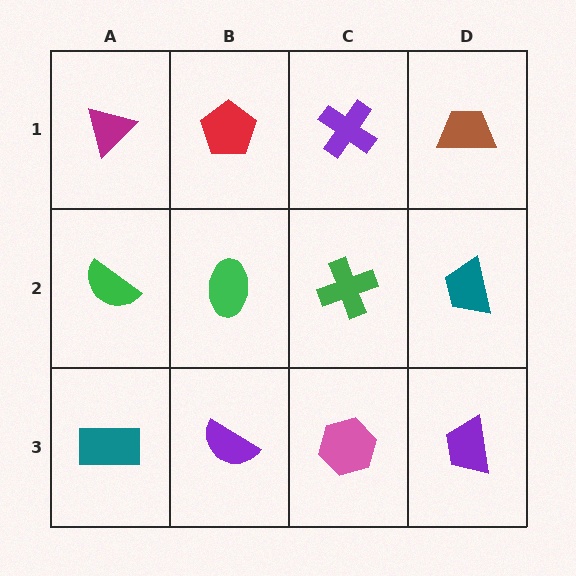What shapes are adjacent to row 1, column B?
A green ellipse (row 2, column B), a magenta triangle (row 1, column A), a purple cross (row 1, column C).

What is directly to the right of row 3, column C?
A purple trapezoid.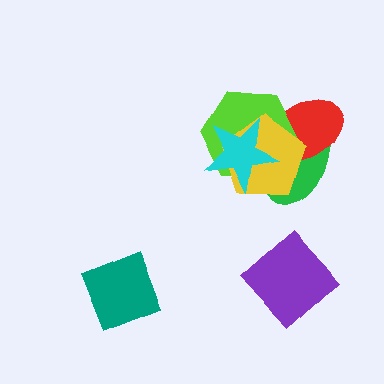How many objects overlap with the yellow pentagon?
4 objects overlap with the yellow pentagon.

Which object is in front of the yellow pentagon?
The cyan star is in front of the yellow pentagon.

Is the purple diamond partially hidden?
No, no other shape covers it.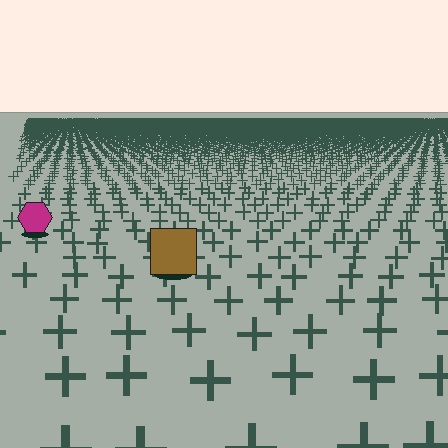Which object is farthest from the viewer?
The magenta hexagon is farthest from the viewer. It appears smaller and the ground texture around it is denser.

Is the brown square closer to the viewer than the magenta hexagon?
Yes. The brown square is closer — you can tell from the texture gradient: the ground texture is coarser near it.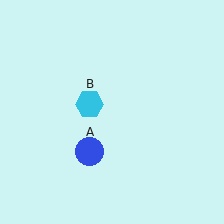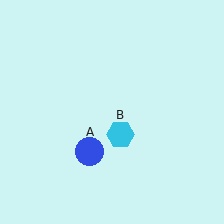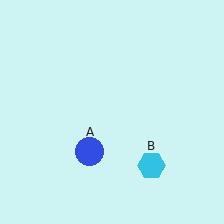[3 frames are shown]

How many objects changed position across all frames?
1 object changed position: cyan hexagon (object B).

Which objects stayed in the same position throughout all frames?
Blue circle (object A) remained stationary.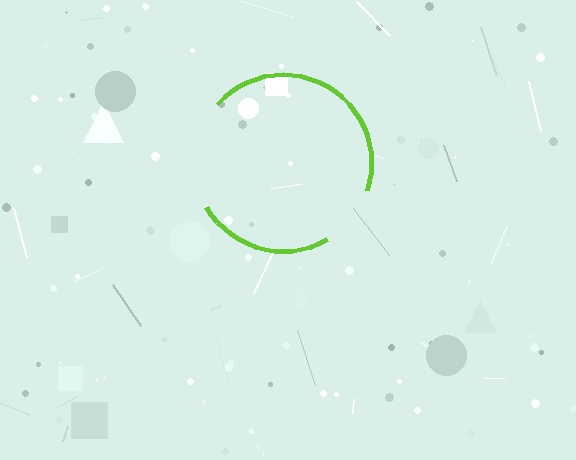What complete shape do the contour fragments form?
The contour fragments form a circle.